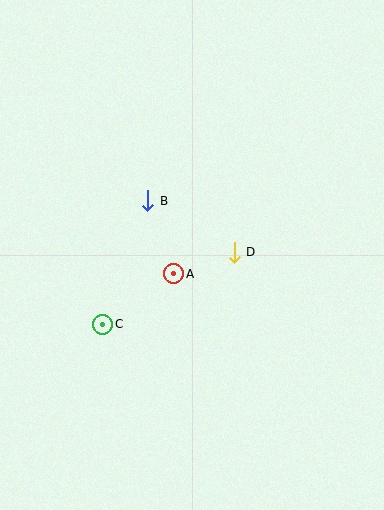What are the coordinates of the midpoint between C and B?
The midpoint between C and B is at (125, 263).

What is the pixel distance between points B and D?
The distance between B and D is 101 pixels.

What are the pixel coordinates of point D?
Point D is at (234, 252).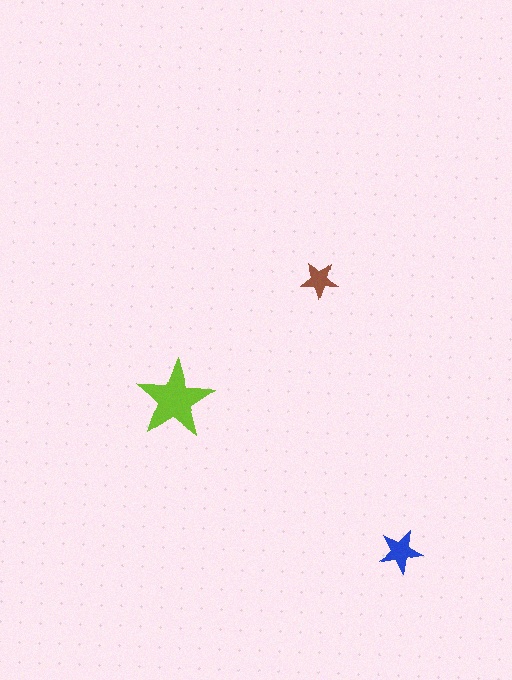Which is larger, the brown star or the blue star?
The blue one.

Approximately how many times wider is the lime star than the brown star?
About 2 times wider.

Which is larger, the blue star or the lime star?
The lime one.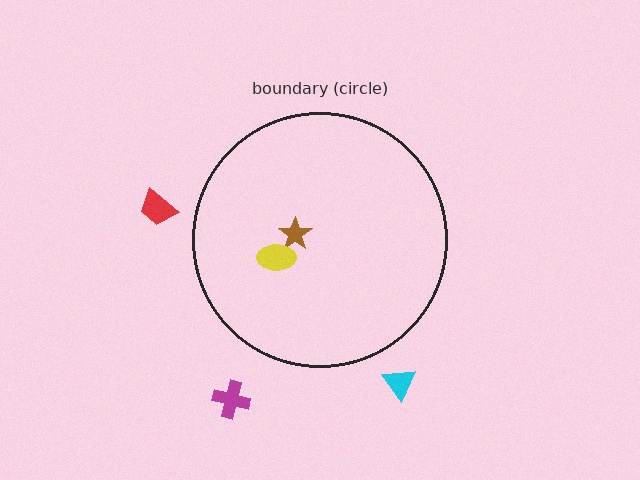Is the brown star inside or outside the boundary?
Inside.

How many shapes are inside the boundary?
2 inside, 3 outside.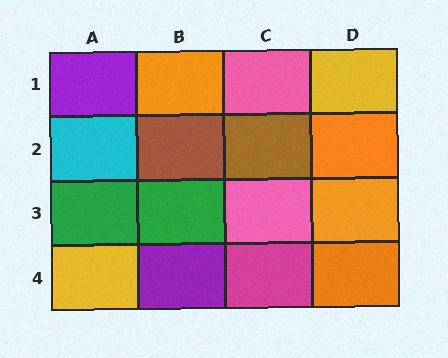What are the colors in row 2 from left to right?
Cyan, brown, brown, orange.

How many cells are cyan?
1 cell is cyan.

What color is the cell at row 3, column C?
Pink.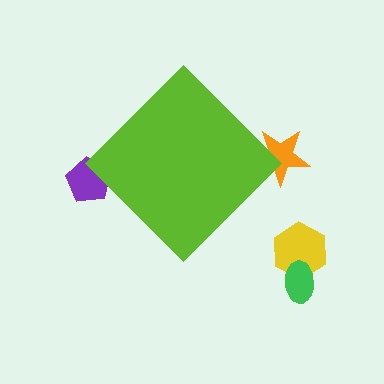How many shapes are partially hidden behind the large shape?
2 shapes are partially hidden.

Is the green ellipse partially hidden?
No, the green ellipse is fully visible.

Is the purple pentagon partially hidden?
Yes, the purple pentagon is partially hidden behind the lime diamond.